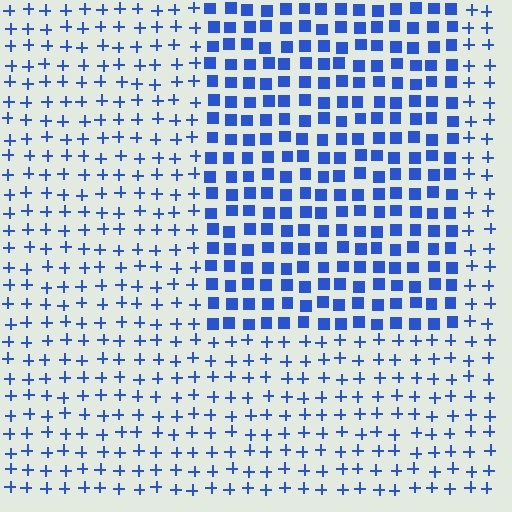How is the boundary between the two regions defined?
The boundary is defined by a change in element shape: squares inside vs. plus signs outside. All elements share the same color and spacing.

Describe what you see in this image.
The image is filled with small blue elements arranged in a uniform grid. A rectangle-shaped region contains squares, while the surrounding area contains plus signs. The boundary is defined purely by the change in element shape.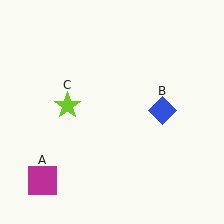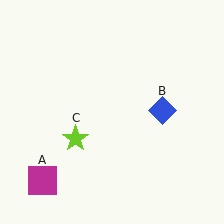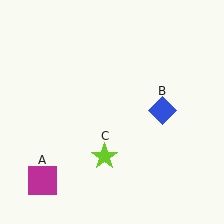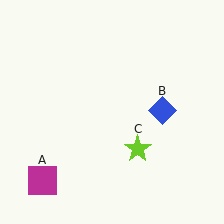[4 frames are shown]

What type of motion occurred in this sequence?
The lime star (object C) rotated counterclockwise around the center of the scene.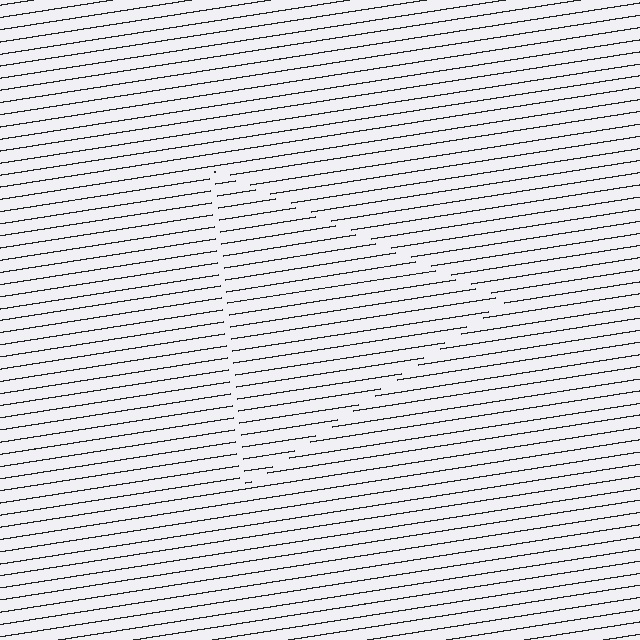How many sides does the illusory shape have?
3 sides — the line-ends trace a triangle.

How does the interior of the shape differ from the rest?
The interior of the shape contains the same grating, shifted by half a period — the contour is defined by the phase discontinuity where line-ends from the inner and outer gratings abut.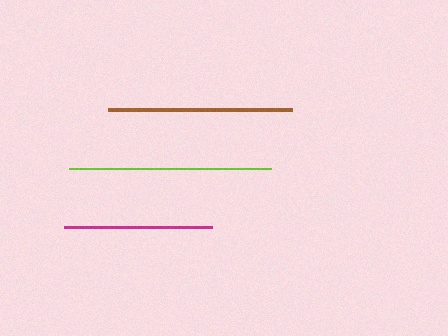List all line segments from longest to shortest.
From longest to shortest: lime, brown, magenta.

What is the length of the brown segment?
The brown segment is approximately 184 pixels long.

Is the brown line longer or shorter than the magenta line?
The brown line is longer than the magenta line.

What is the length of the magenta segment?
The magenta segment is approximately 148 pixels long.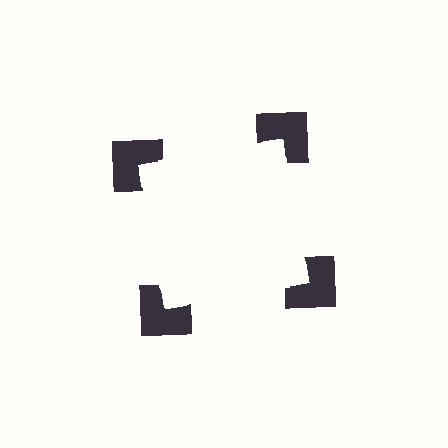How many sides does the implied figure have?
4 sides.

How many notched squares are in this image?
There are 4 — one at each vertex of the illusory square.